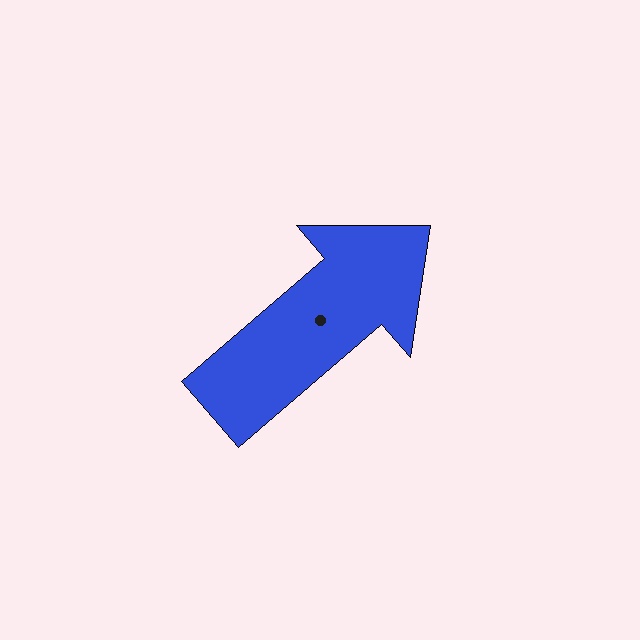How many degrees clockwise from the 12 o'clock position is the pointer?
Approximately 49 degrees.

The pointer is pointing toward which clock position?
Roughly 2 o'clock.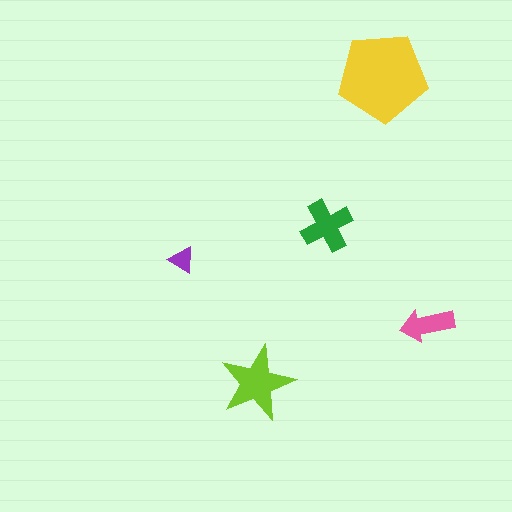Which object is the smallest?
The purple triangle.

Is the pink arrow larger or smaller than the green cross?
Smaller.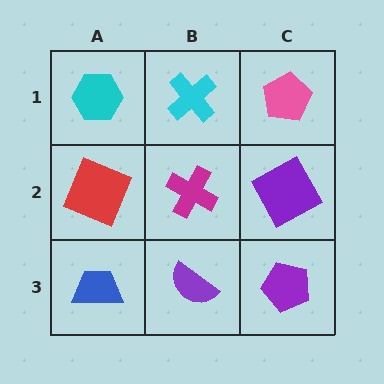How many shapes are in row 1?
3 shapes.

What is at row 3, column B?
A purple semicircle.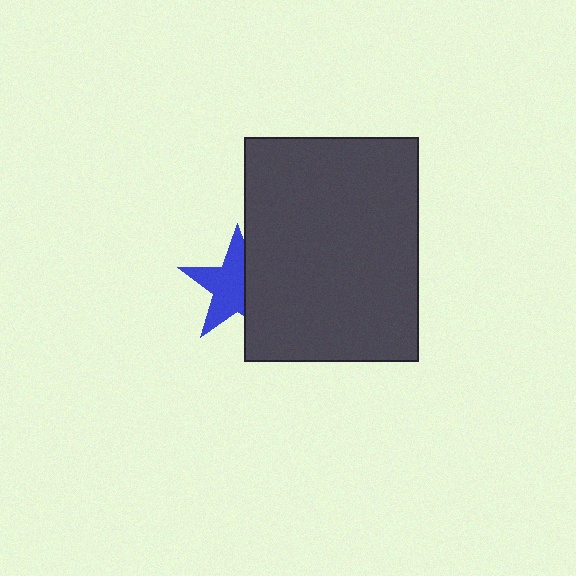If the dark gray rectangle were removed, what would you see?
You would see the complete blue star.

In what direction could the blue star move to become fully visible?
The blue star could move left. That would shift it out from behind the dark gray rectangle entirely.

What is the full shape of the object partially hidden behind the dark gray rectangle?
The partially hidden object is a blue star.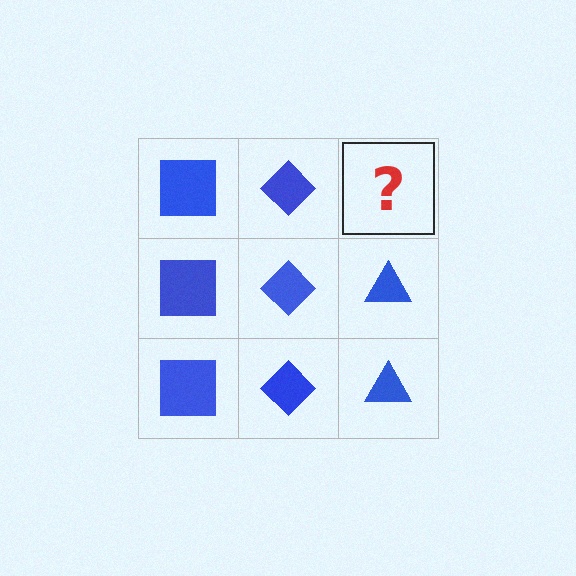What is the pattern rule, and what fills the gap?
The rule is that each column has a consistent shape. The gap should be filled with a blue triangle.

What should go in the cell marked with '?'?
The missing cell should contain a blue triangle.